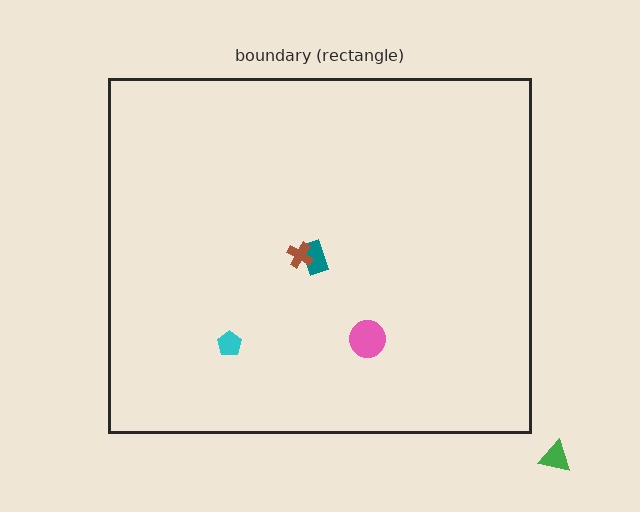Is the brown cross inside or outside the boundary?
Inside.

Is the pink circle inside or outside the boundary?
Inside.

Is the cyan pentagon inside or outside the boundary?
Inside.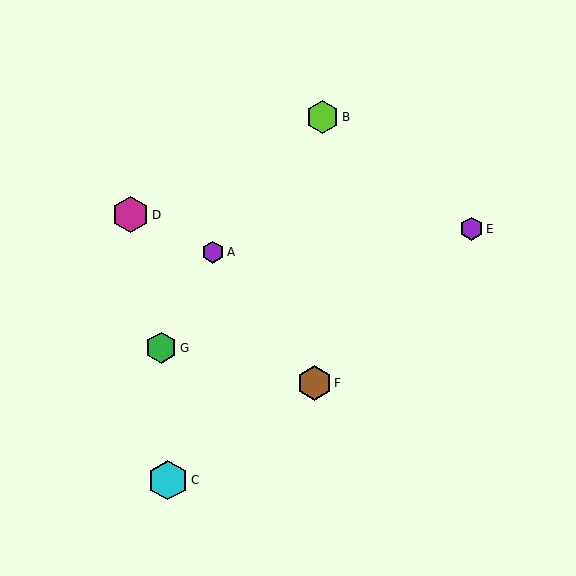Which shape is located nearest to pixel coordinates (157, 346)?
The green hexagon (labeled G) at (161, 348) is nearest to that location.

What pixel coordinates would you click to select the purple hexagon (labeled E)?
Click at (471, 229) to select the purple hexagon E.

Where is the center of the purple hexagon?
The center of the purple hexagon is at (213, 252).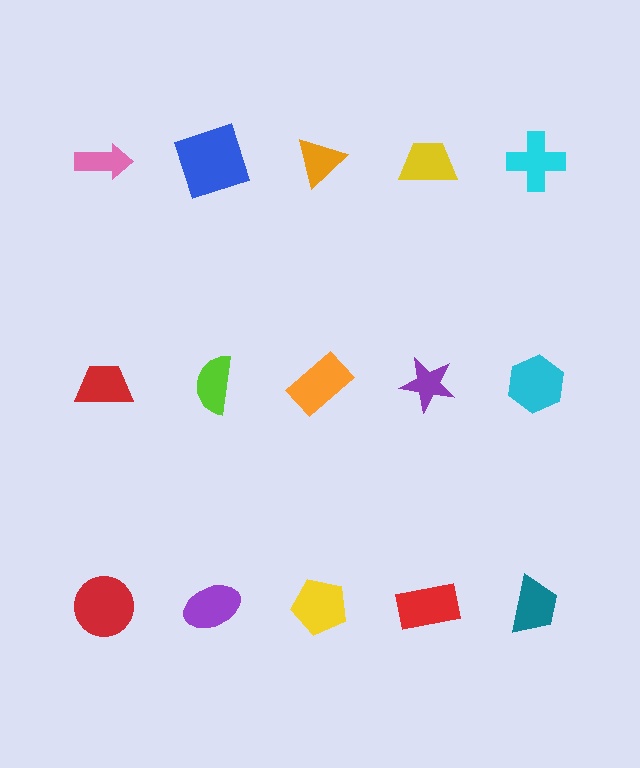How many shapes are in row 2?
5 shapes.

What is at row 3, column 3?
A yellow pentagon.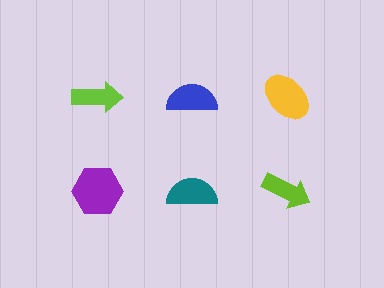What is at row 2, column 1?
A purple hexagon.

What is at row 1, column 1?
A lime arrow.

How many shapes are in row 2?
3 shapes.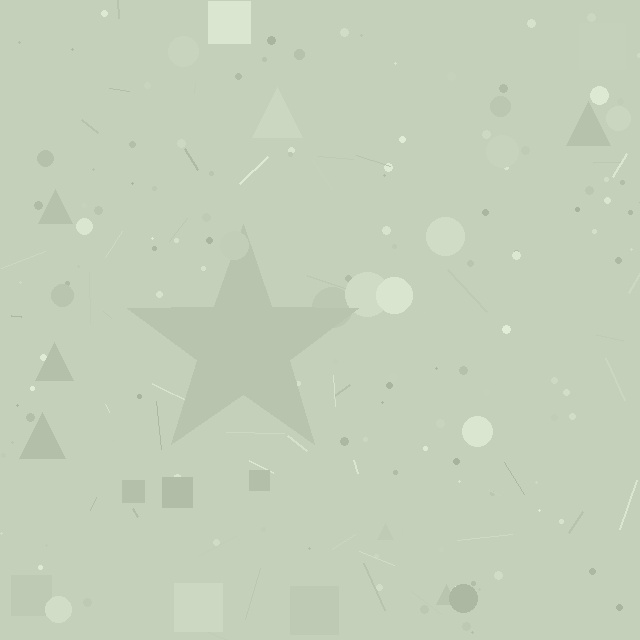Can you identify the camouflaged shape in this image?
The camouflaged shape is a star.